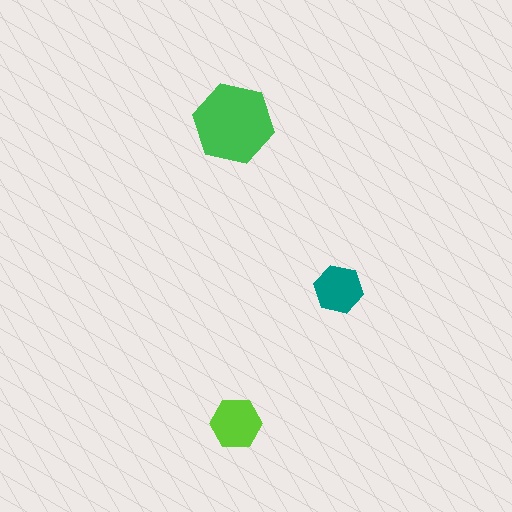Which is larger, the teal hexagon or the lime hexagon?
The lime one.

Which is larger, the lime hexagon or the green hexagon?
The green one.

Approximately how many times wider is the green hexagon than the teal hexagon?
About 1.5 times wider.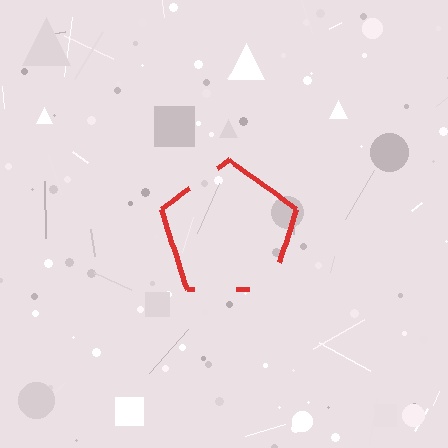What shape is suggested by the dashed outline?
The dashed outline suggests a pentagon.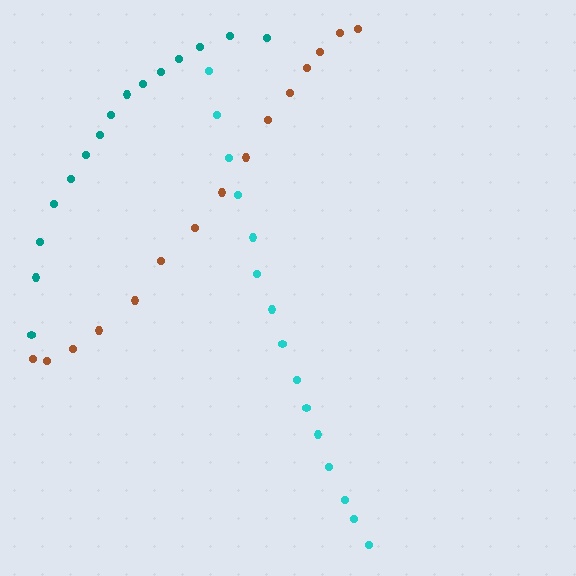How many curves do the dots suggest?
There are 3 distinct paths.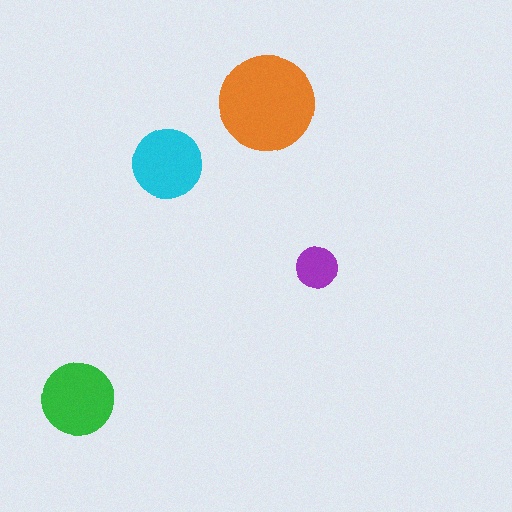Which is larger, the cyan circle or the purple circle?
The cyan one.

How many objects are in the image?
There are 4 objects in the image.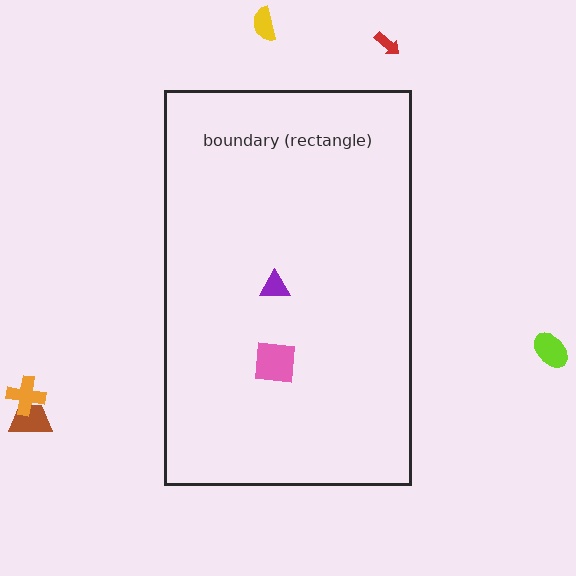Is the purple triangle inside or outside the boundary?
Inside.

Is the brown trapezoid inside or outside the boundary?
Outside.